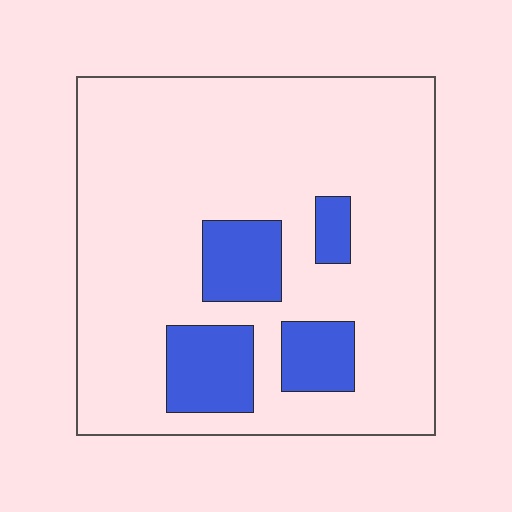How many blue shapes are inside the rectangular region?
4.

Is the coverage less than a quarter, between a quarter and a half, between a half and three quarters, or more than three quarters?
Less than a quarter.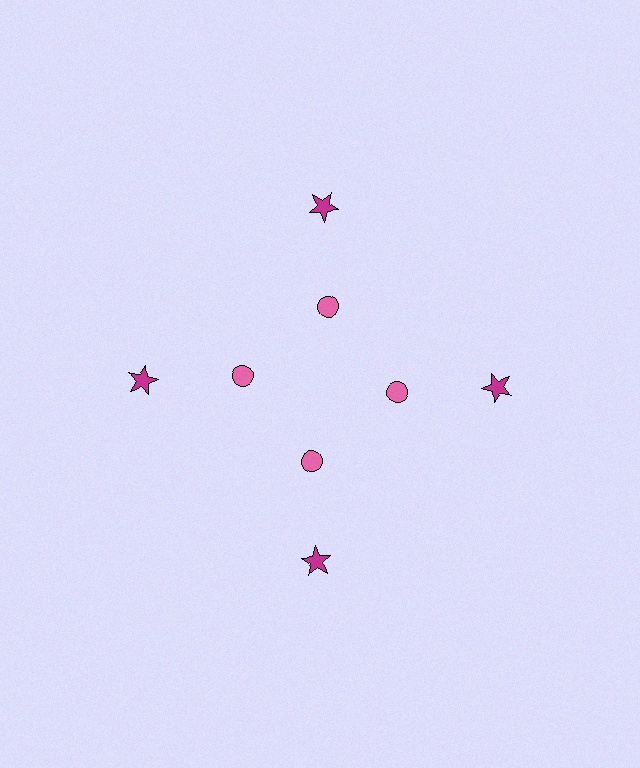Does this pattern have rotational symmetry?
Yes, this pattern has 4-fold rotational symmetry. It looks the same after rotating 90 degrees around the center.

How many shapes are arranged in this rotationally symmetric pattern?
There are 8 shapes, arranged in 4 groups of 2.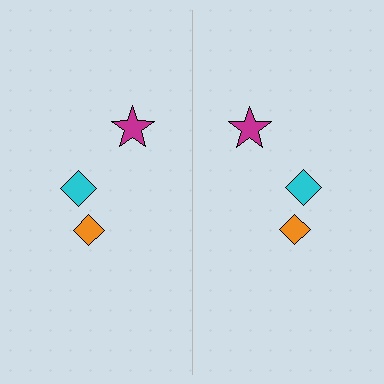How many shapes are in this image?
There are 6 shapes in this image.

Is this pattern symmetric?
Yes, this pattern has bilateral (reflection) symmetry.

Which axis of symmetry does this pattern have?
The pattern has a vertical axis of symmetry running through the center of the image.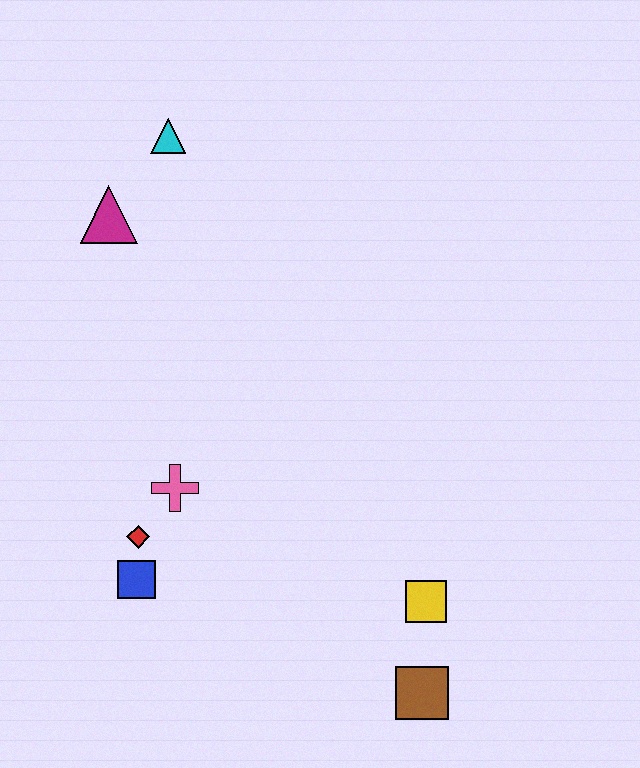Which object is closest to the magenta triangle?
The cyan triangle is closest to the magenta triangle.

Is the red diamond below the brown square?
No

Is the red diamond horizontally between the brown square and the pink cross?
No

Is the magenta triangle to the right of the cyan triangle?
No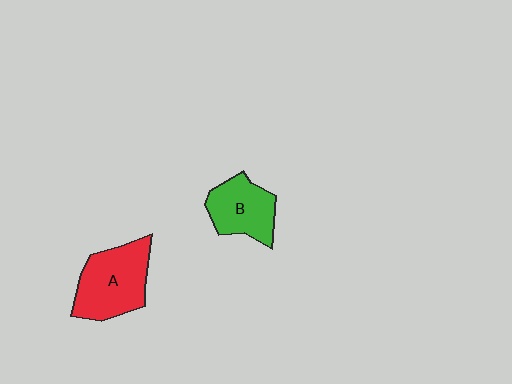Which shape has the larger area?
Shape A (red).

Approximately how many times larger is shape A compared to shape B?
Approximately 1.3 times.